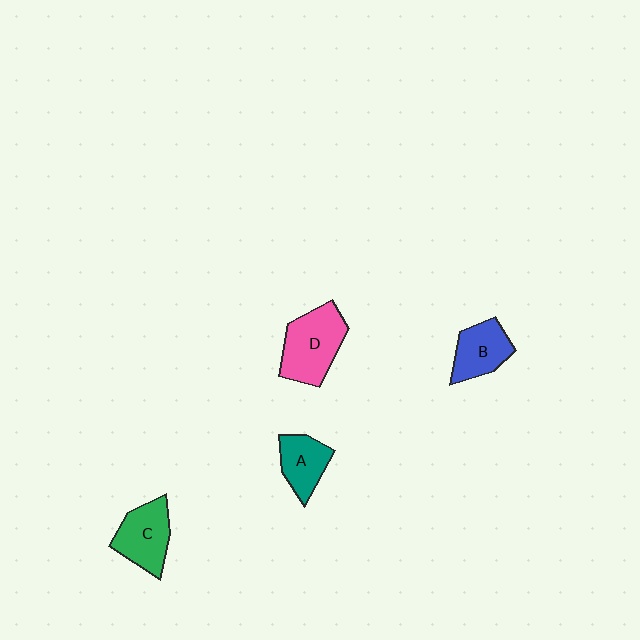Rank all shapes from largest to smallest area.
From largest to smallest: D (pink), C (green), B (blue), A (teal).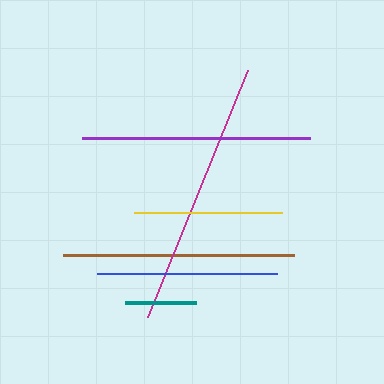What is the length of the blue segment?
The blue segment is approximately 180 pixels long.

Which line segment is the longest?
The magenta line is the longest at approximately 266 pixels.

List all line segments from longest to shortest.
From longest to shortest: magenta, brown, purple, blue, yellow, teal.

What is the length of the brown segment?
The brown segment is approximately 230 pixels long.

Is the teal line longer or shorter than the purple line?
The purple line is longer than the teal line.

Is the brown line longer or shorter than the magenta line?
The magenta line is longer than the brown line.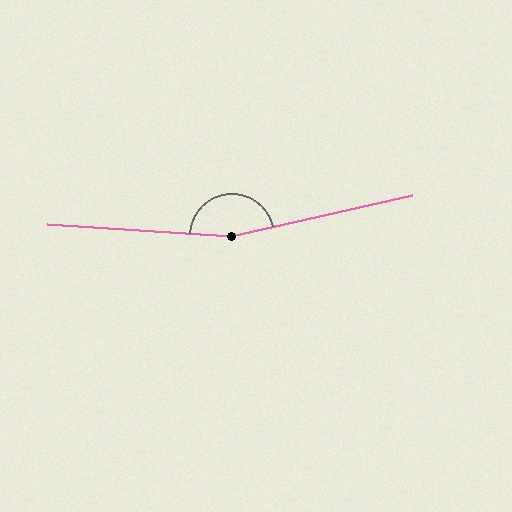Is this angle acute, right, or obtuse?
It is obtuse.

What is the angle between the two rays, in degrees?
Approximately 164 degrees.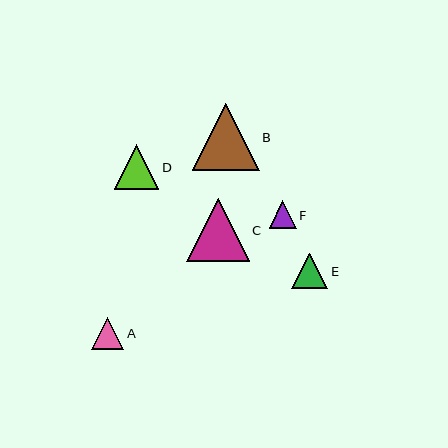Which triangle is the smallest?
Triangle F is the smallest with a size of approximately 27 pixels.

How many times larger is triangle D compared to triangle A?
Triangle D is approximately 1.4 times the size of triangle A.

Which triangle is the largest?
Triangle B is the largest with a size of approximately 67 pixels.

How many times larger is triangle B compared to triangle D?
Triangle B is approximately 1.5 times the size of triangle D.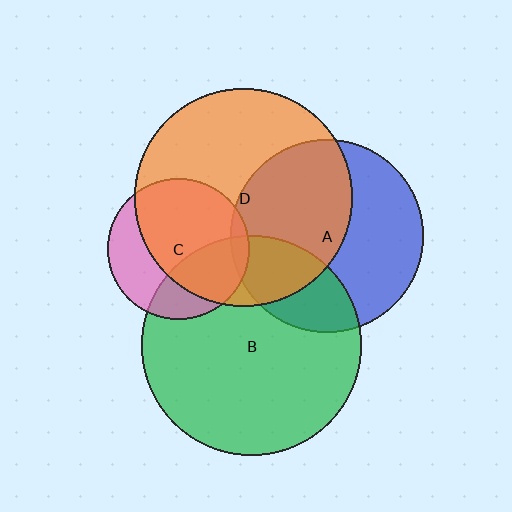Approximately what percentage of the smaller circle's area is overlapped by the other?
Approximately 5%.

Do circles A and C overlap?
Yes.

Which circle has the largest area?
Circle B (green).